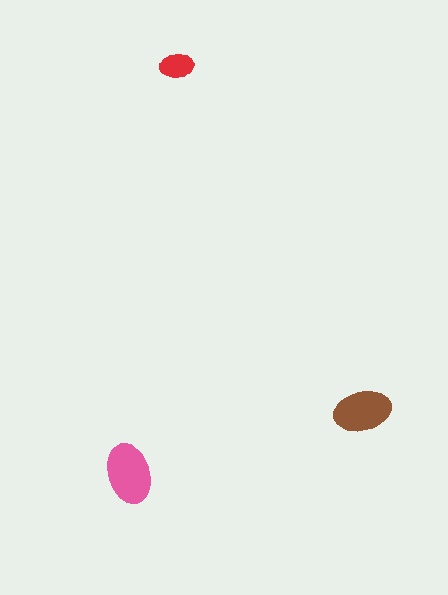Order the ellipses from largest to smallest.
the pink one, the brown one, the red one.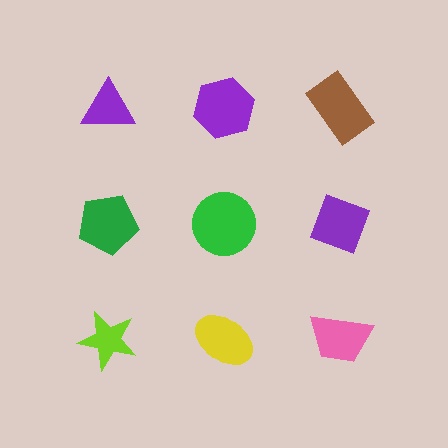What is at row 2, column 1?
A green pentagon.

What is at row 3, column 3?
A pink trapezoid.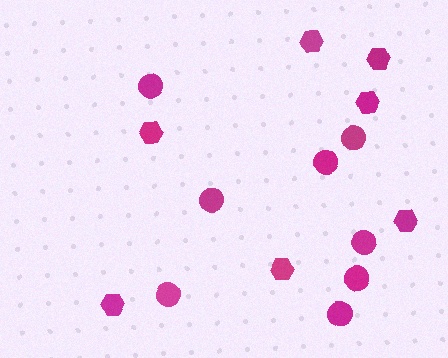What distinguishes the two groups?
There are 2 groups: one group of circles (8) and one group of hexagons (7).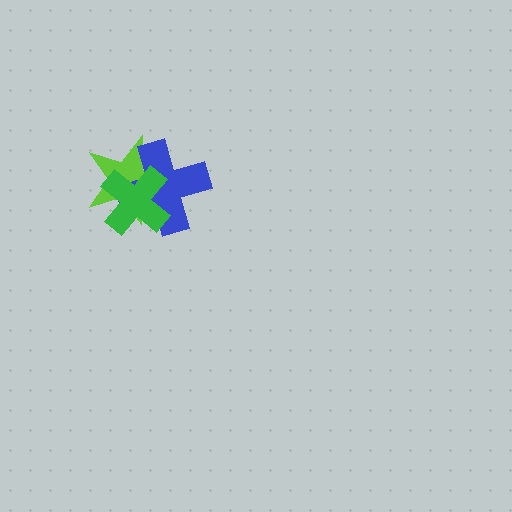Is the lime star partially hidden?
Yes, it is partially covered by another shape.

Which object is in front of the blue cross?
The green cross is in front of the blue cross.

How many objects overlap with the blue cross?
2 objects overlap with the blue cross.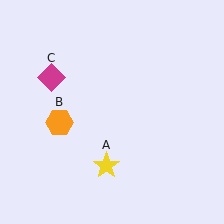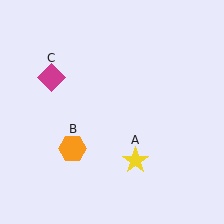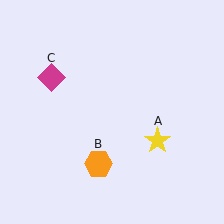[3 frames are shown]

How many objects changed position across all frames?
2 objects changed position: yellow star (object A), orange hexagon (object B).